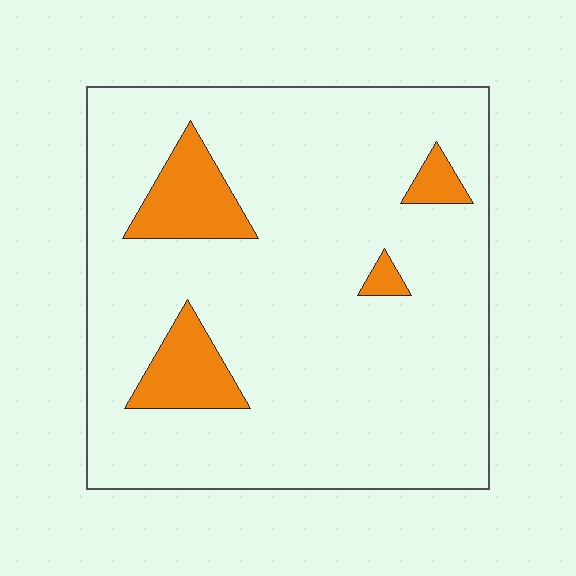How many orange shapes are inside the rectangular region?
4.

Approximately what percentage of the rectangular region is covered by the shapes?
Approximately 10%.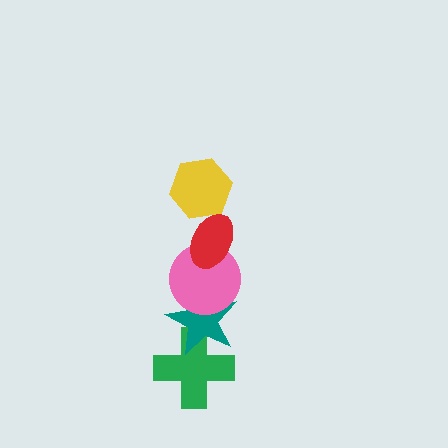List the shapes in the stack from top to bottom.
From top to bottom: the yellow hexagon, the red ellipse, the pink circle, the teal star, the green cross.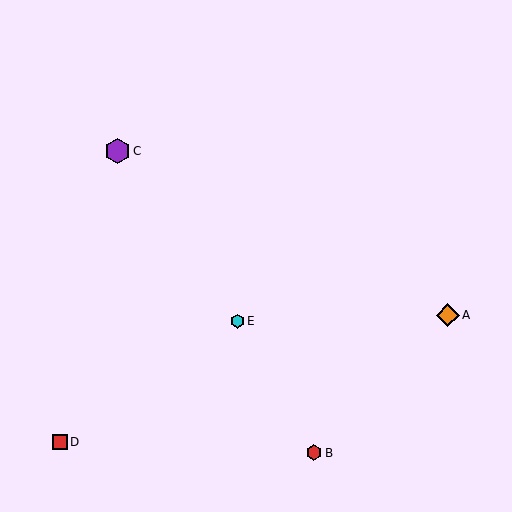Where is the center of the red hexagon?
The center of the red hexagon is at (314, 453).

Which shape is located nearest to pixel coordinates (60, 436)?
The red square (labeled D) at (60, 442) is nearest to that location.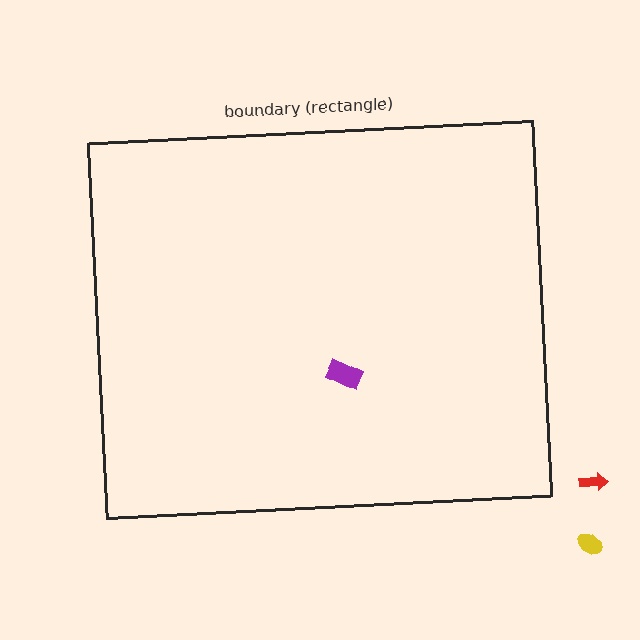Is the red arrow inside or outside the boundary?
Outside.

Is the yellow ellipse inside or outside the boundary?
Outside.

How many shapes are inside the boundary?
1 inside, 2 outside.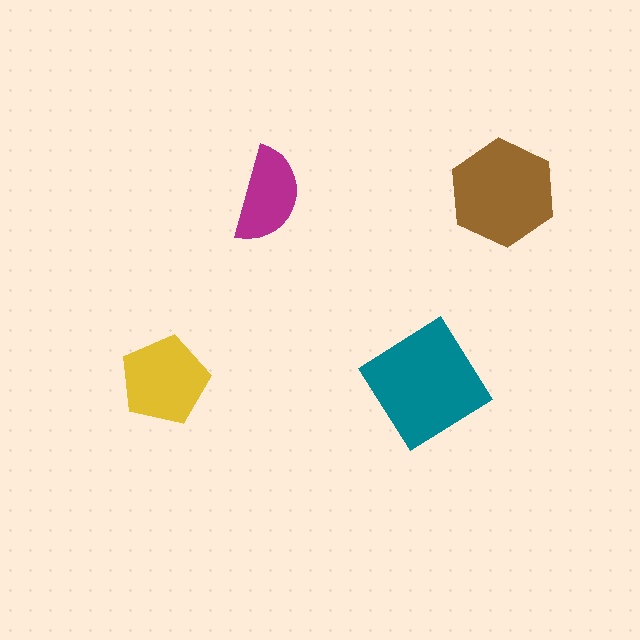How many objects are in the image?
There are 4 objects in the image.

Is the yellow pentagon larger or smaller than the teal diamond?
Smaller.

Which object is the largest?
The teal diamond.